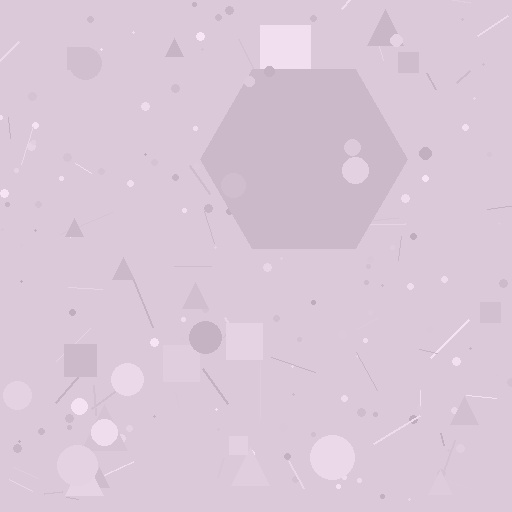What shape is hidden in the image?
A hexagon is hidden in the image.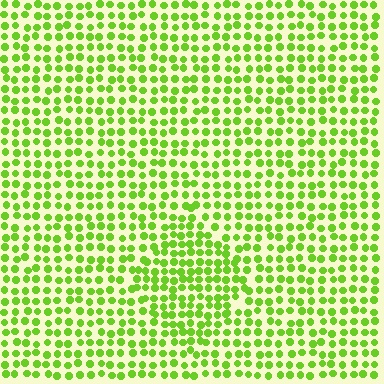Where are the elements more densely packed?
The elements are more densely packed inside the diamond boundary.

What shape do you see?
I see a diamond.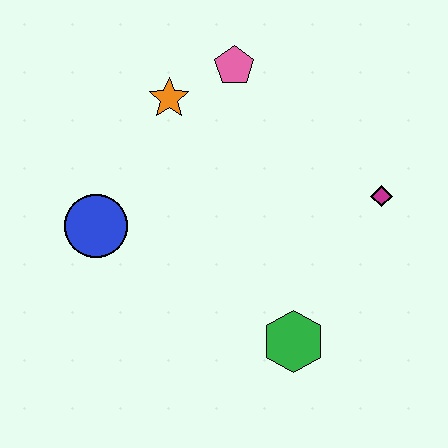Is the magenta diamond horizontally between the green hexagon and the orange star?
No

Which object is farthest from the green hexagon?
The pink pentagon is farthest from the green hexagon.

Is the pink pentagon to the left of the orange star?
No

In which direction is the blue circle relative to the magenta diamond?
The blue circle is to the left of the magenta diamond.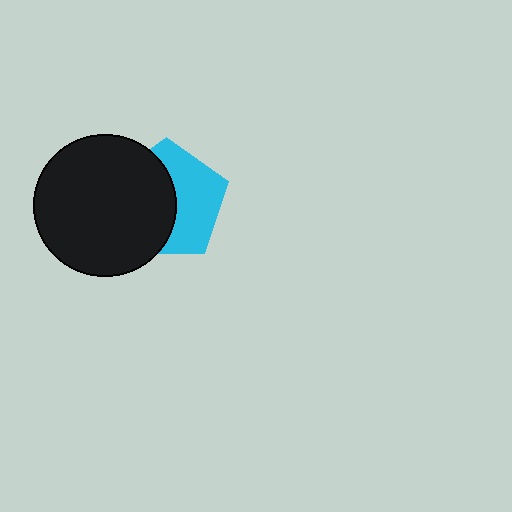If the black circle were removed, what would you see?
You would see the complete cyan pentagon.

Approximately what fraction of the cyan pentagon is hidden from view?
Roughly 52% of the cyan pentagon is hidden behind the black circle.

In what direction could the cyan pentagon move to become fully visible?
The cyan pentagon could move right. That would shift it out from behind the black circle entirely.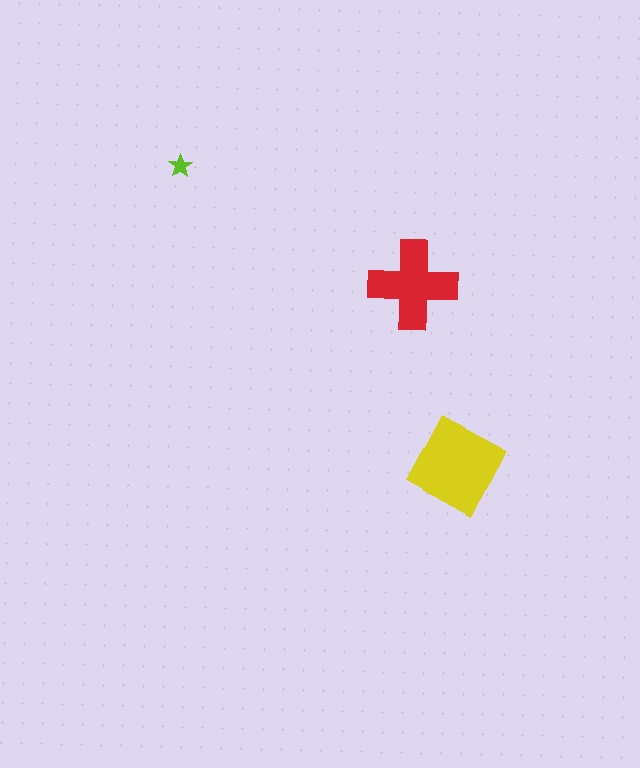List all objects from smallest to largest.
The lime star, the red cross, the yellow square.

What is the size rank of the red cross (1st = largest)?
2nd.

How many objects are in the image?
There are 3 objects in the image.